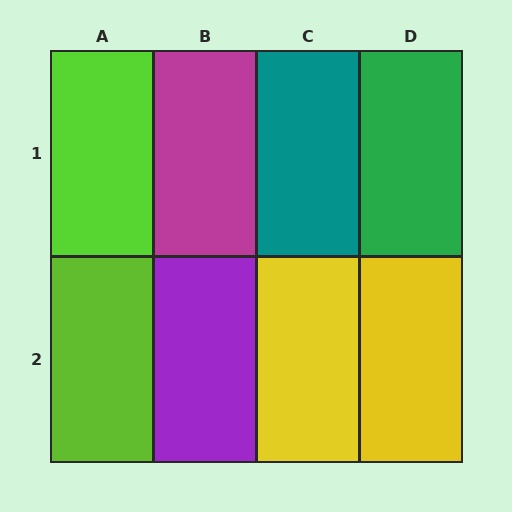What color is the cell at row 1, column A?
Lime.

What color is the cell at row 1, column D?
Green.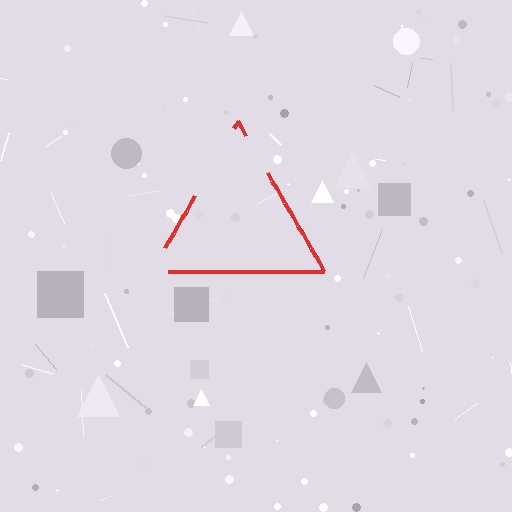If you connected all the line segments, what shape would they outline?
They would outline a triangle.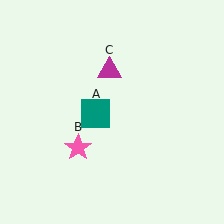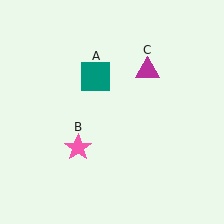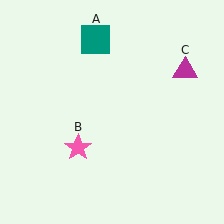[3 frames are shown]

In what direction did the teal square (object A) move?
The teal square (object A) moved up.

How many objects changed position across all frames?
2 objects changed position: teal square (object A), magenta triangle (object C).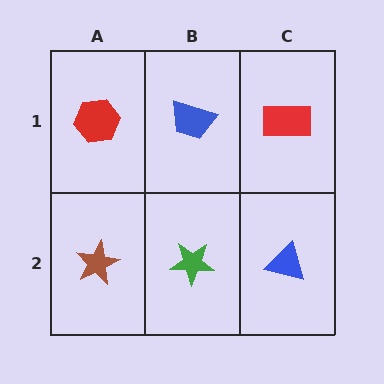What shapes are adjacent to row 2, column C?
A red rectangle (row 1, column C), a green star (row 2, column B).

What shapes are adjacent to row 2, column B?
A blue trapezoid (row 1, column B), a brown star (row 2, column A), a blue triangle (row 2, column C).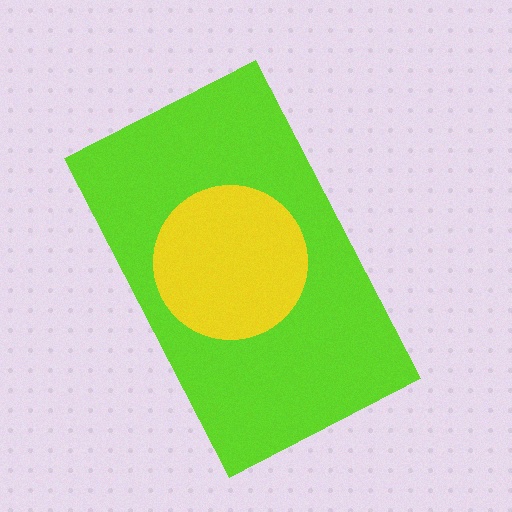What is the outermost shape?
The lime rectangle.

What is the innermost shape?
The yellow circle.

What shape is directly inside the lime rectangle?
The yellow circle.